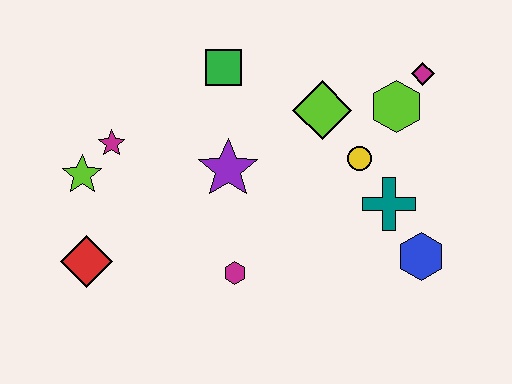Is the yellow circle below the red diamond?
No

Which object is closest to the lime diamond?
The yellow circle is closest to the lime diamond.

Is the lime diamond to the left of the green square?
No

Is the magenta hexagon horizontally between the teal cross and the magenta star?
Yes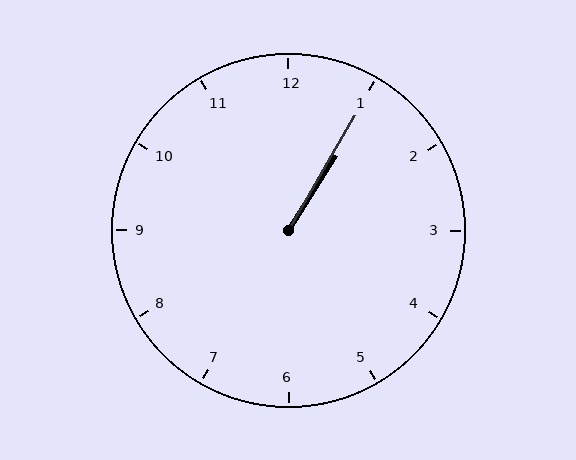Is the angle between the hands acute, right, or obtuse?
It is acute.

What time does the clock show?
1:05.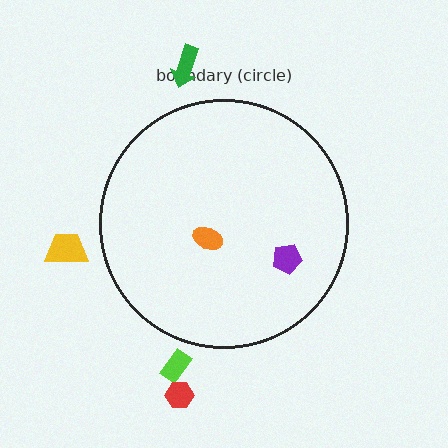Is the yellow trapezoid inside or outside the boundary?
Outside.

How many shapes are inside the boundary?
2 inside, 4 outside.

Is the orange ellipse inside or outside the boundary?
Inside.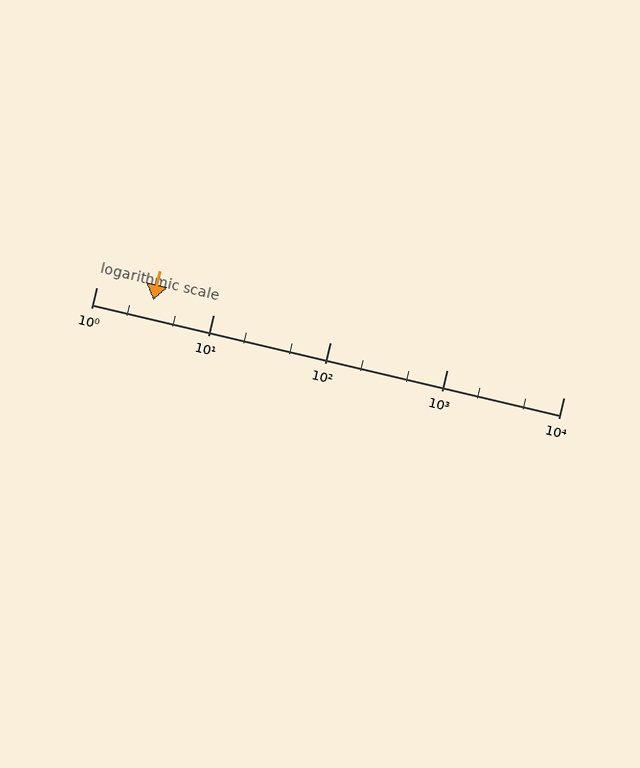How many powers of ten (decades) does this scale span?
The scale spans 4 decades, from 1 to 10000.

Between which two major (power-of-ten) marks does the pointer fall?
The pointer is between 1 and 10.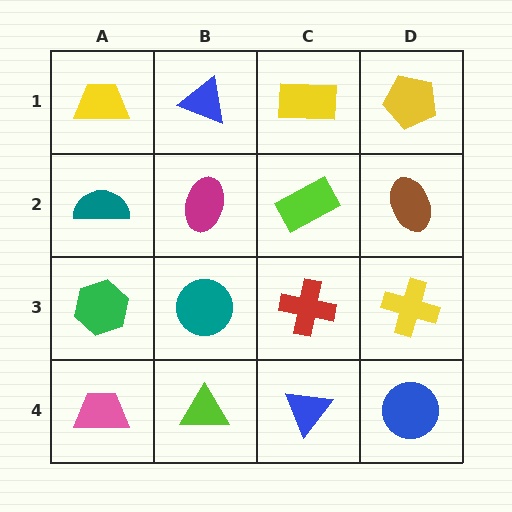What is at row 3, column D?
A yellow cross.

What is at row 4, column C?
A blue triangle.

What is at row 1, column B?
A blue triangle.